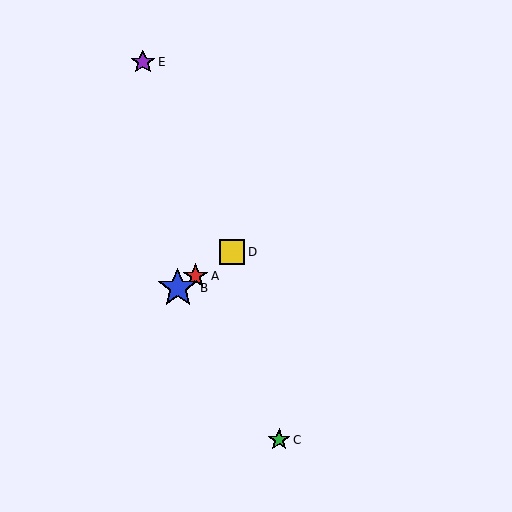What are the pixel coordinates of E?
Object E is at (143, 62).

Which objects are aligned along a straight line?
Objects A, B, D are aligned along a straight line.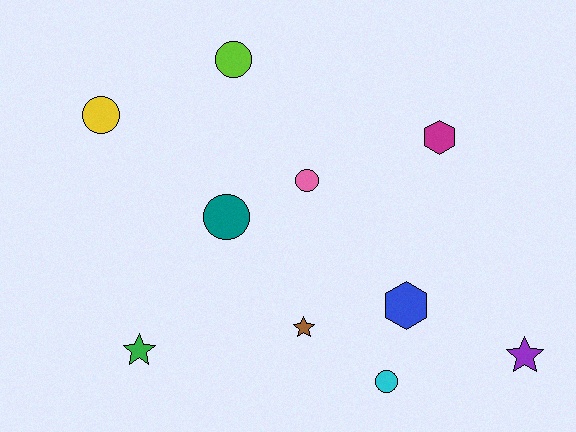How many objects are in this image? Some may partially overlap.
There are 10 objects.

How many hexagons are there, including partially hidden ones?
There are 2 hexagons.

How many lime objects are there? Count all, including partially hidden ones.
There is 1 lime object.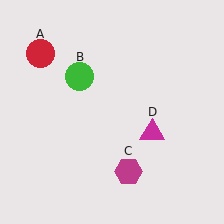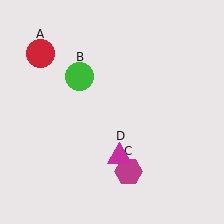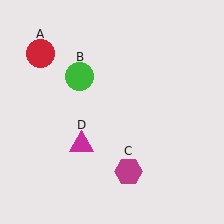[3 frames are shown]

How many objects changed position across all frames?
1 object changed position: magenta triangle (object D).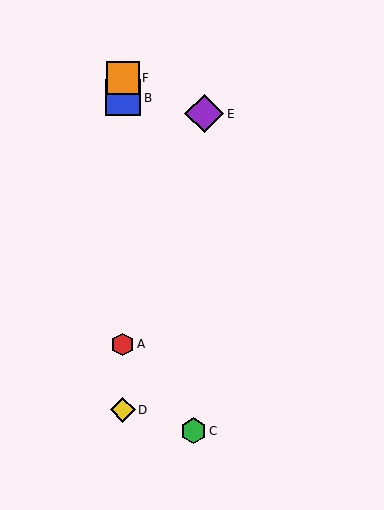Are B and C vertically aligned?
No, B is at x≈123 and C is at x≈193.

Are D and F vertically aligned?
Yes, both are at x≈123.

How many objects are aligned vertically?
4 objects (A, B, D, F) are aligned vertically.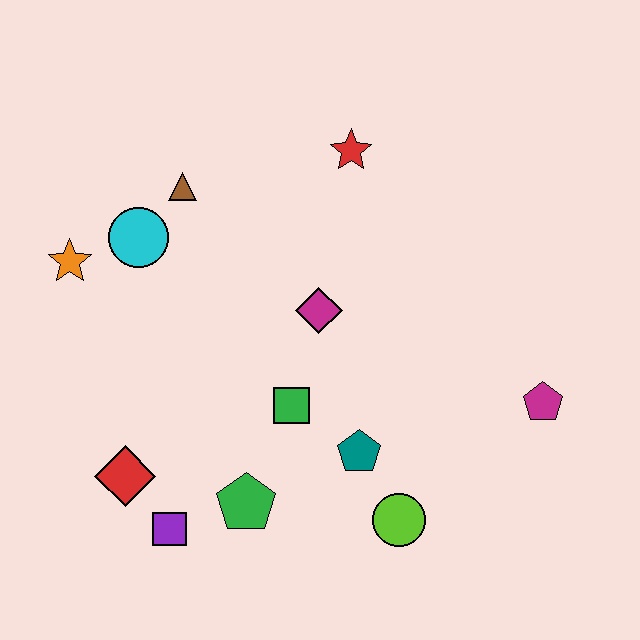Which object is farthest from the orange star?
The magenta pentagon is farthest from the orange star.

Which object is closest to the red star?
The magenta diamond is closest to the red star.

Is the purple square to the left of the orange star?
No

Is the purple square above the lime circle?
No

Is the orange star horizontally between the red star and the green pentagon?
No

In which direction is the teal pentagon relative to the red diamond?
The teal pentagon is to the right of the red diamond.